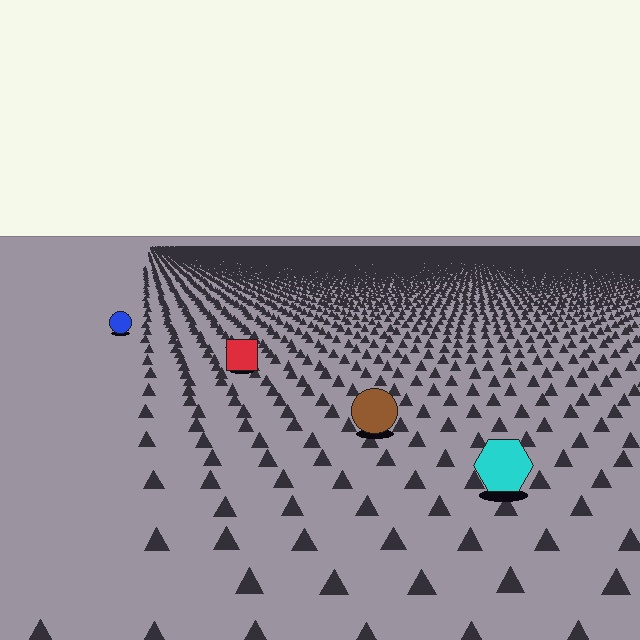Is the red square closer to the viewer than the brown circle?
No. The brown circle is closer — you can tell from the texture gradient: the ground texture is coarser near it.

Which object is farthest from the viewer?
The blue circle is farthest from the viewer. It appears smaller and the ground texture around it is denser.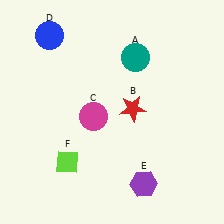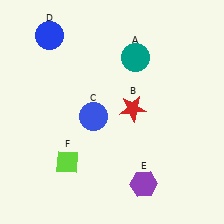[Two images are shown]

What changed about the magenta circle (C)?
In Image 1, C is magenta. In Image 2, it changed to blue.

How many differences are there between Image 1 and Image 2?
There is 1 difference between the two images.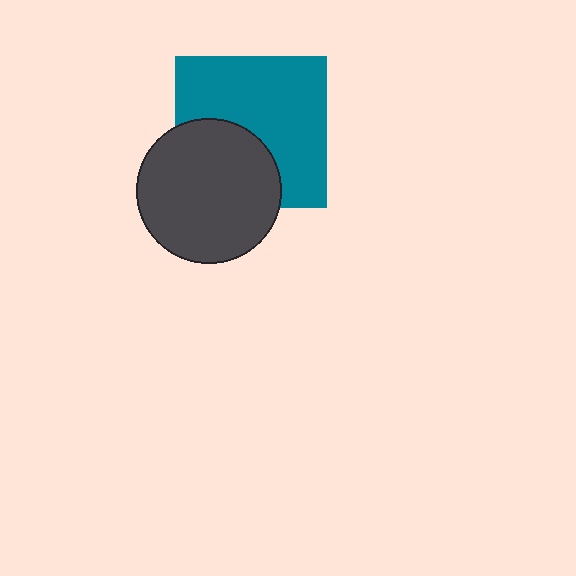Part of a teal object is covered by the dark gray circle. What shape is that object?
It is a square.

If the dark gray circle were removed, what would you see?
You would see the complete teal square.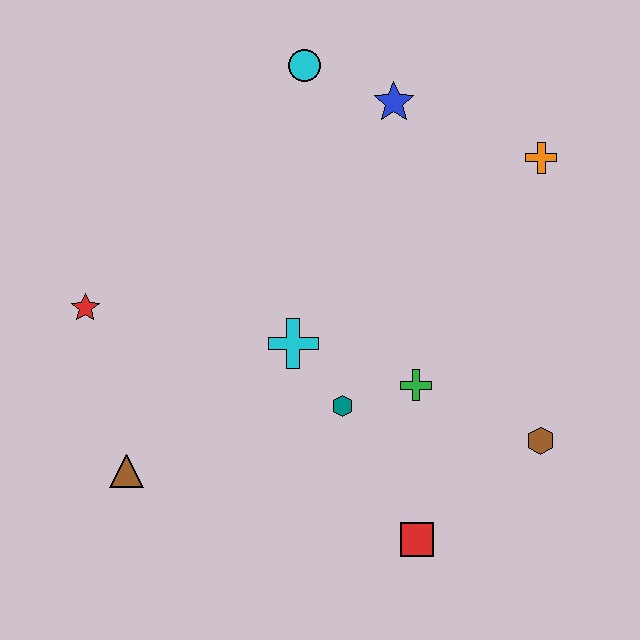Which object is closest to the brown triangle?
The red star is closest to the brown triangle.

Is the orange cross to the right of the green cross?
Yes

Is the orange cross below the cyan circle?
Yes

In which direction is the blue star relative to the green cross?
The blue star is above the green cross.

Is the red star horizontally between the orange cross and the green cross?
No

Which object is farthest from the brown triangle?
The orange cross is farthest from the brown triangle.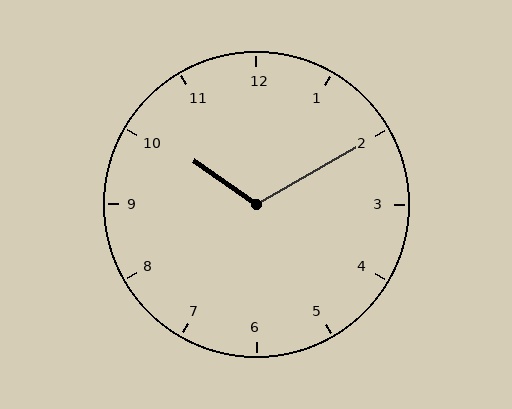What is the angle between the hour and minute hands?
Approximately 115 degrees.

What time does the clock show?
10:10.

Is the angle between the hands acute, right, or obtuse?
It is obtuse.